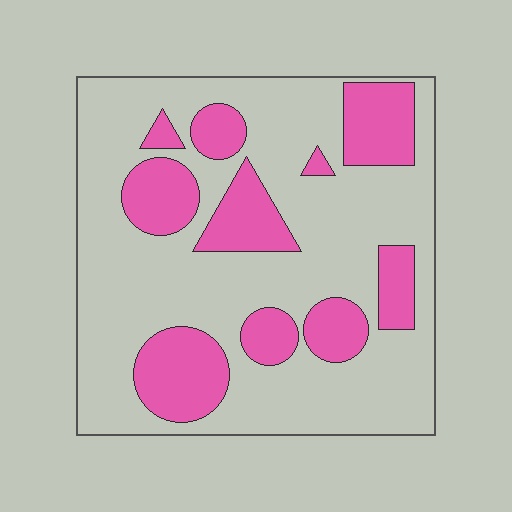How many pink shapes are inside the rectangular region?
10.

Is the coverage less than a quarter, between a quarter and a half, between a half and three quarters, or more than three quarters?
Between a quarter and a half.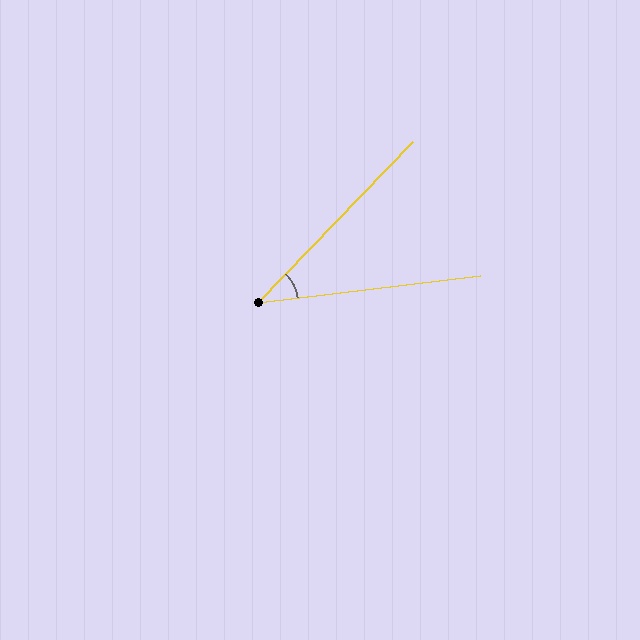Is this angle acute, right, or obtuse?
It is acute.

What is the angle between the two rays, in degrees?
Approximately 39 degrees.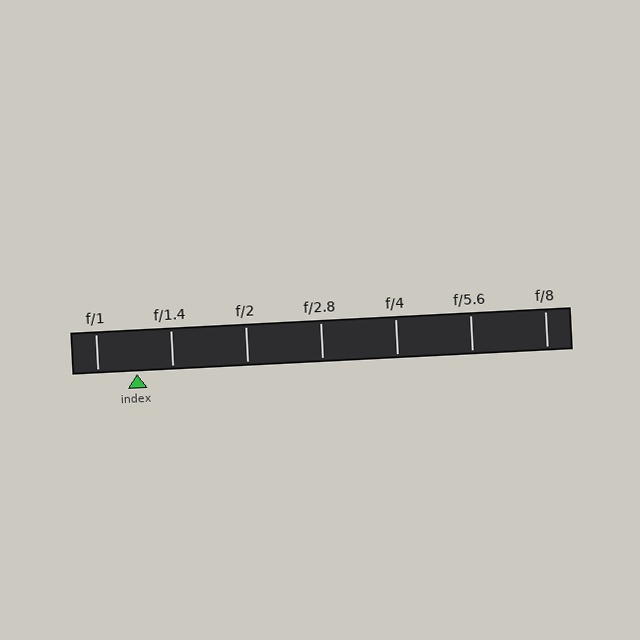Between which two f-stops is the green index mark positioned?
The index mark is between f/1 and f/1.4.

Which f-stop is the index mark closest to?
The index mark is closest to f/1.4.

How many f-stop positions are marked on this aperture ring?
There are 7 f-stop positions marked.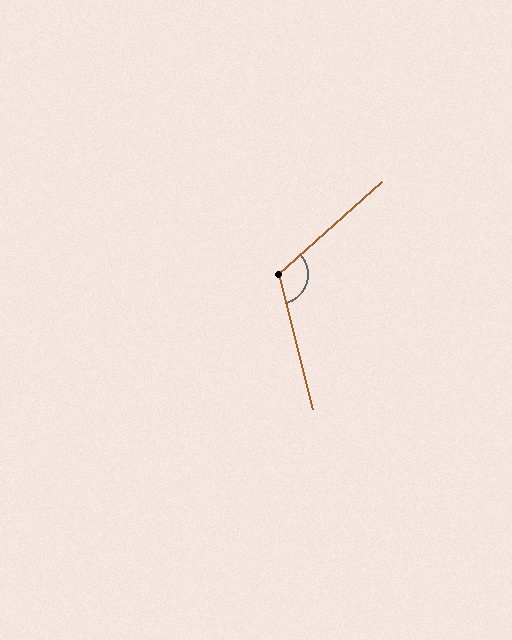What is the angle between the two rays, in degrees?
Approximately 118 degrees.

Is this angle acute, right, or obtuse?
It is obtuse.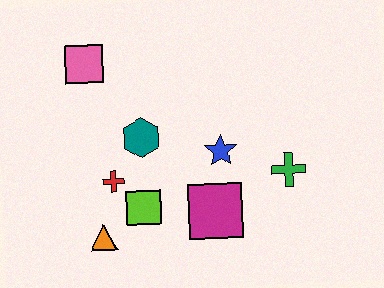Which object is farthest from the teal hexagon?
The green cross is farthest from the teal hexagon.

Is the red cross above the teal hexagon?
No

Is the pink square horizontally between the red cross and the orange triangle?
No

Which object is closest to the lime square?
The red cross is closest to the lime square.